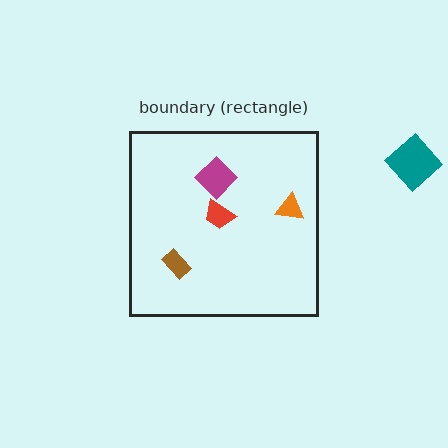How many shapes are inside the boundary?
4 inside, 1 outside.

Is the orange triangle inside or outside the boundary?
Inside.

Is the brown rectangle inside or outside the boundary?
Inside.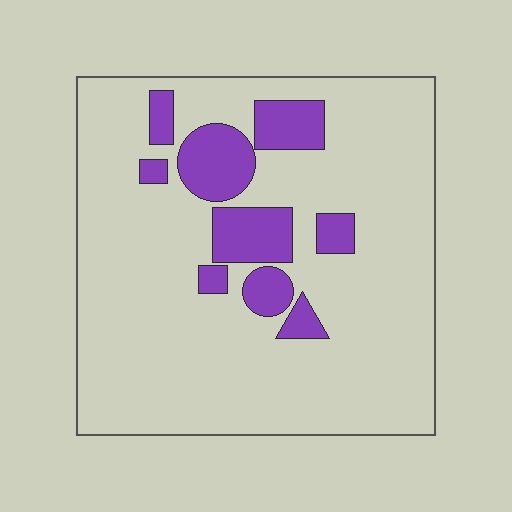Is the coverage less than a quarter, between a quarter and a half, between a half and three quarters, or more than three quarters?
Less than a quarter.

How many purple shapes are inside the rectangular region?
9.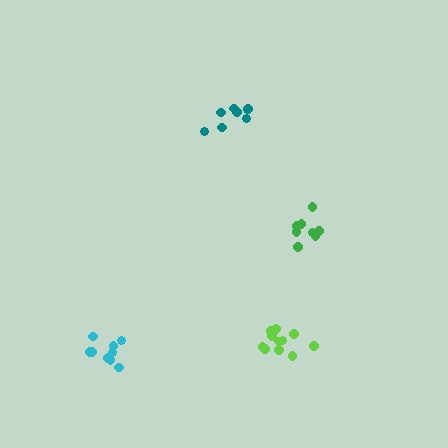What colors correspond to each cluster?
The clusters are colored: green, lime, teal, cyan.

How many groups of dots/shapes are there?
There are 4 groups.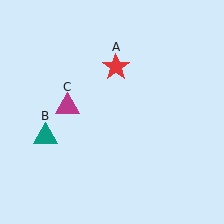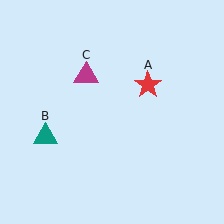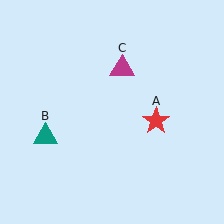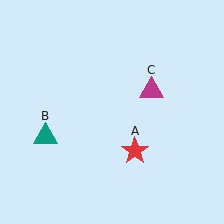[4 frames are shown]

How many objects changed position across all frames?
2 objects changed position: red star (object A), magenta triangle (object C).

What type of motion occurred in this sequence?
The red star (object A), magenta triangle (object C) rotated clockwise around the center of the scene.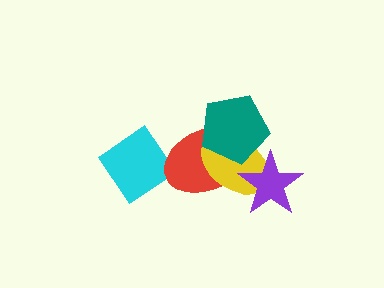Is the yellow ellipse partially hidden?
Yes, it is partially covered by another shape.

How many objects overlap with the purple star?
2 objects overlap with the purple star.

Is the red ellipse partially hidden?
Yes, it is partially covered by another shape.